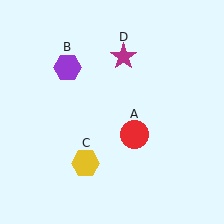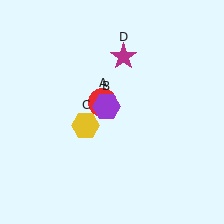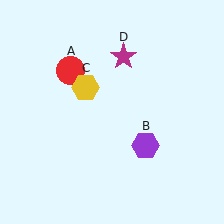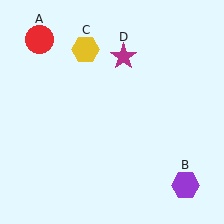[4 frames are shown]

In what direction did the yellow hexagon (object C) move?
The yellow hexagon (object C) moved up.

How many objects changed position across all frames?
3 objects changed position: red circle (object A), purple hexagon (object B), yellow hexagon (object C).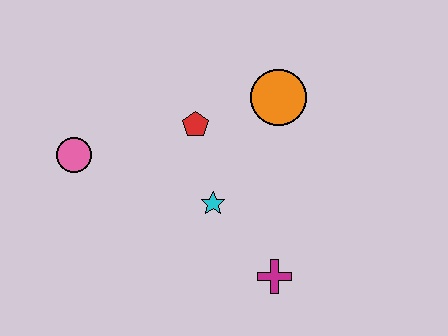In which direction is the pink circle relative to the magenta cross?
The pink circle is to the left of the magenta cross.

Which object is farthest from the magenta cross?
The pink circle is farthest from the magenta cross.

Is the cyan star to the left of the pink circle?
No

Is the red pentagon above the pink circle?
Yes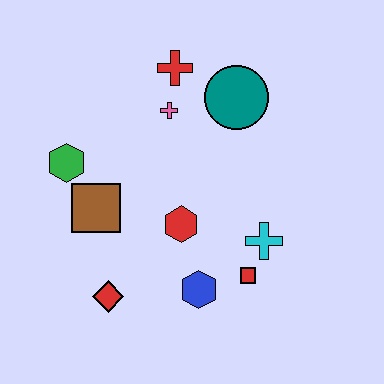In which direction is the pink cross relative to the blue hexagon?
The pink cross is above the blue hexagon.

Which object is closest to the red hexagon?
The blue hexagon is closest to the red hexagon.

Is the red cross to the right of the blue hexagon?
No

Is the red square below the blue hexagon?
No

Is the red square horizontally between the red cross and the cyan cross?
Yes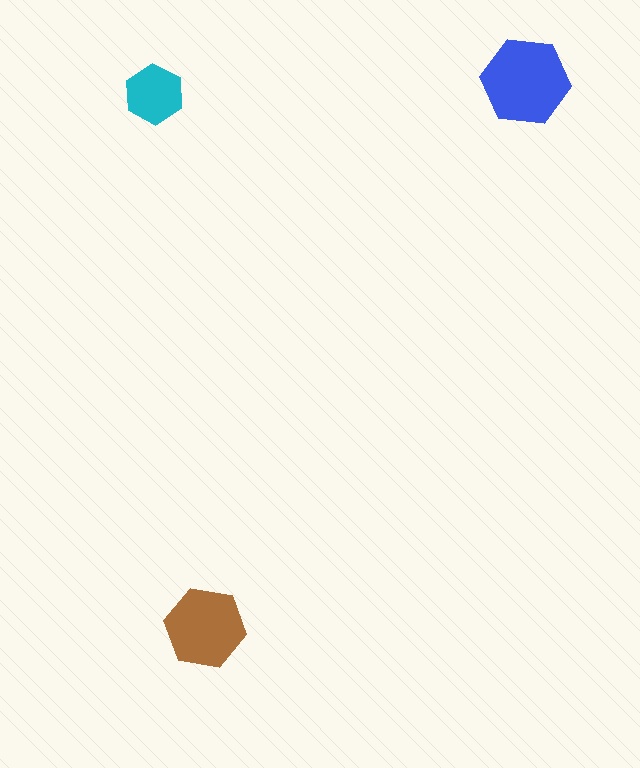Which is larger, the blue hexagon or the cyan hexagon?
The blue one.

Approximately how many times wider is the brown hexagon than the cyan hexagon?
About 1.5 times wider.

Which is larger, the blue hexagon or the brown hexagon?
The blue one.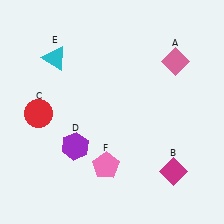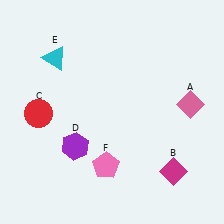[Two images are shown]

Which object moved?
The pink diamond (A) moved down.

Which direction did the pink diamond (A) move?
The pink diamond (A) moved down.